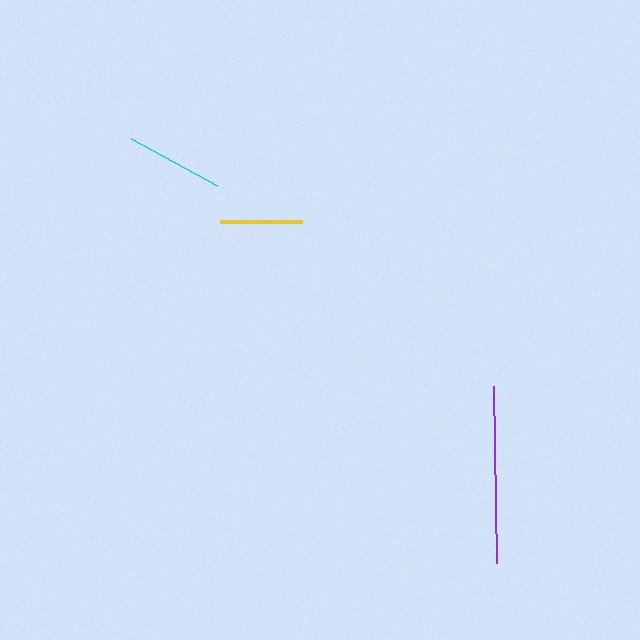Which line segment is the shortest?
The yellow line is the shortest at approximately 82 pixels.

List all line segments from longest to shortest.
From longest to shortest: purple, cyan, yellow.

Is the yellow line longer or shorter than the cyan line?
The cyan line is longer than the yellow line.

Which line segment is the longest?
The purple line is the longest at approximately 177 pixels.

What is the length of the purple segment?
The purple segment is approximately 177 pixels long.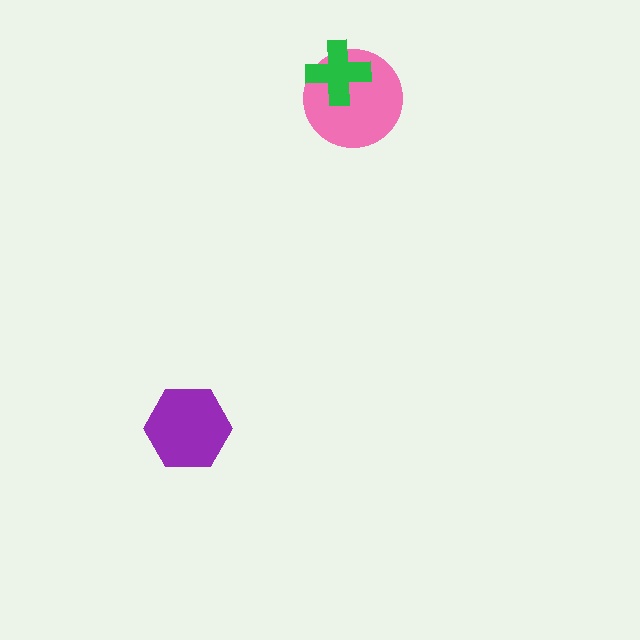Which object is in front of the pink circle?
The green cross is in front of the pink circle.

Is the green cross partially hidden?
No, no other shape covers it.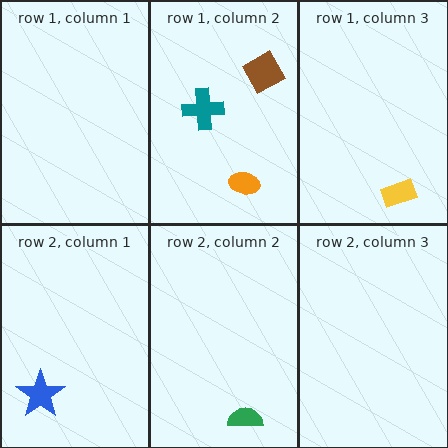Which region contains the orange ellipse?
The row 1, column 2 region.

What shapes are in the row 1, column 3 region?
The yellow rectangle.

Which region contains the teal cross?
The row 1, column 2 region.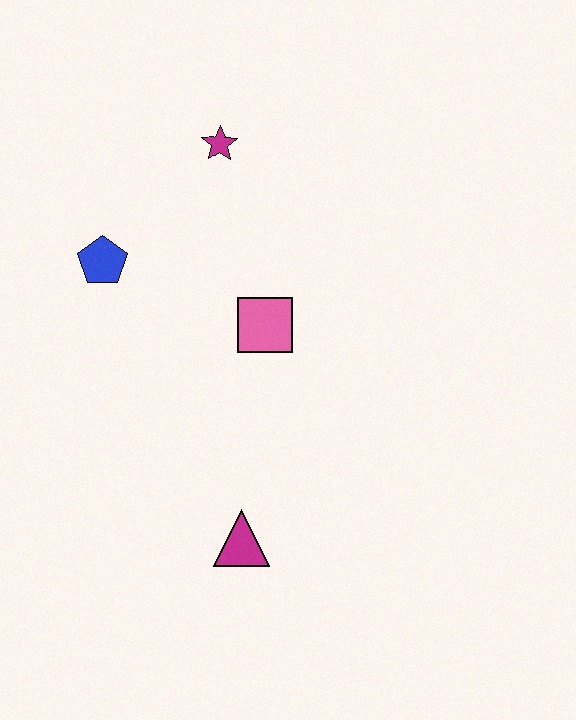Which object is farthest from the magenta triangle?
The magenta star is farthest from the magenta triangle.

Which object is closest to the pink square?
The blue pentagon is closest to the pink square.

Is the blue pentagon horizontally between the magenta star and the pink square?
No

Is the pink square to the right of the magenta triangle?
Yes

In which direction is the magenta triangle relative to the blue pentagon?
The magenta triangle is below the blue pentagon.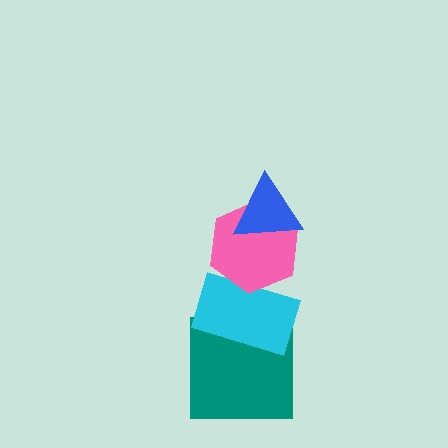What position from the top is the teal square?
The teal square is 4th from the top.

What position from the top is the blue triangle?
The blue triangle is 1st from the top.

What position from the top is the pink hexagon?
The pink hexagon is 2nd from the top.